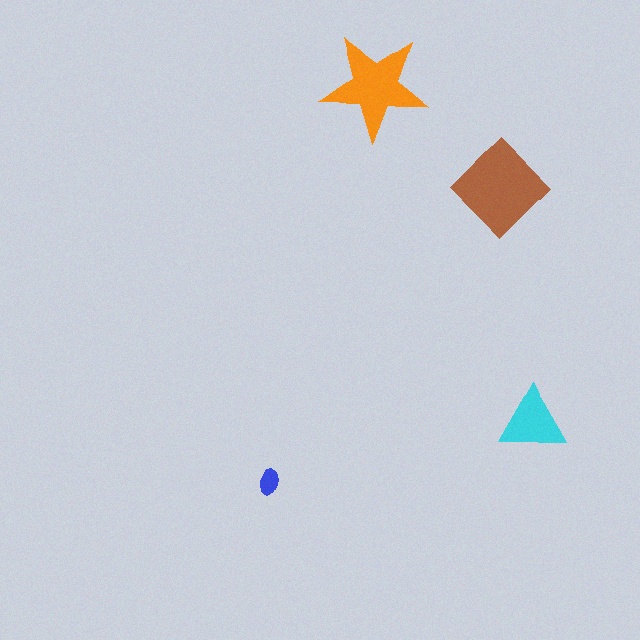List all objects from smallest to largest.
The blue ellipse, the cyan triangle, the orange star, the brown diamond.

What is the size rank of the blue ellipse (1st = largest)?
4th.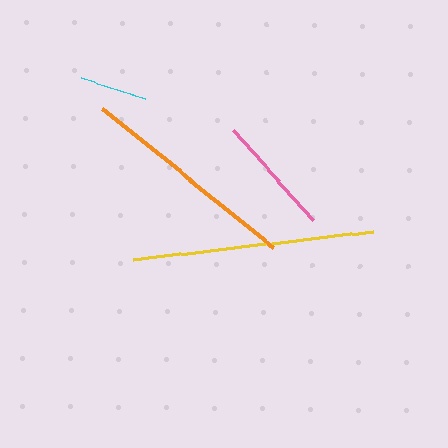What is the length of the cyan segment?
The cyan segment is approximately 68 pixels long.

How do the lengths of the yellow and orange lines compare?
The yellow and orange lines are approximately the same length.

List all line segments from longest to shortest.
From longest to shortest: yellow, orange, pink, cyan.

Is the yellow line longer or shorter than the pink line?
The yellow line is longer than the pink line.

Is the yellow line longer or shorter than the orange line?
The yellow line is longer than the orange line.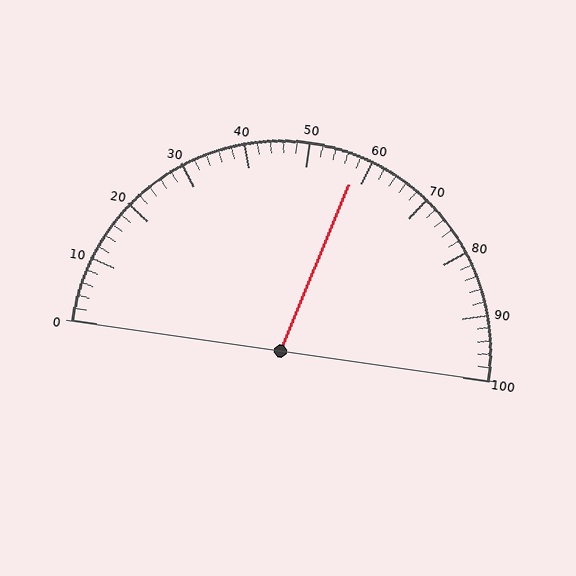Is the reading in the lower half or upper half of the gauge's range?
The reading is in the upper half of the range (0 to 100).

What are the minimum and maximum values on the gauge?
The gauge ranges from 0 to 100.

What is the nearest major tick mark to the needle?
The nearest major tick mark is 60.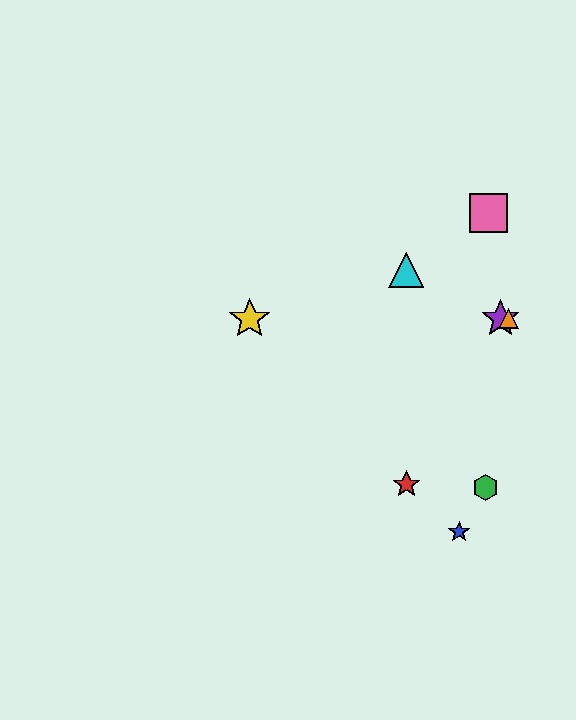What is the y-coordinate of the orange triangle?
The orange triangle is at y≈319.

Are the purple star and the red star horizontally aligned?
No, the purple star is at y≈319 and the red star is at y≈485.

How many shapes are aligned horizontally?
3 shapes (the yellow star, the purple star, the orange triangle) are aligned horizontally.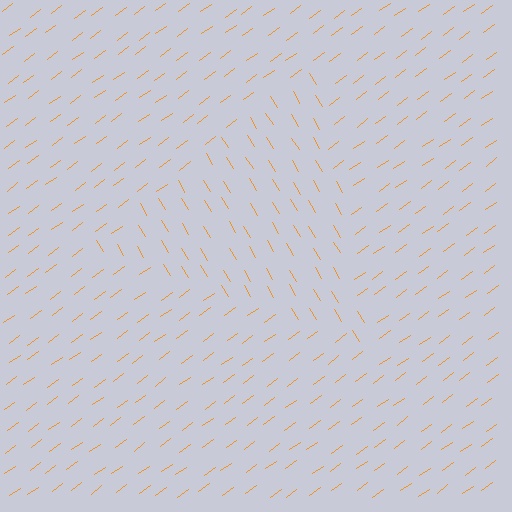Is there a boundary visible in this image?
Yes, there is a texture boundary formed by a change in line orientation.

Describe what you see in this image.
The image is filled with small orange line segments. A triangle region in the image has lines oriented differently from the surrounding lines, creating a visible texture boundary.